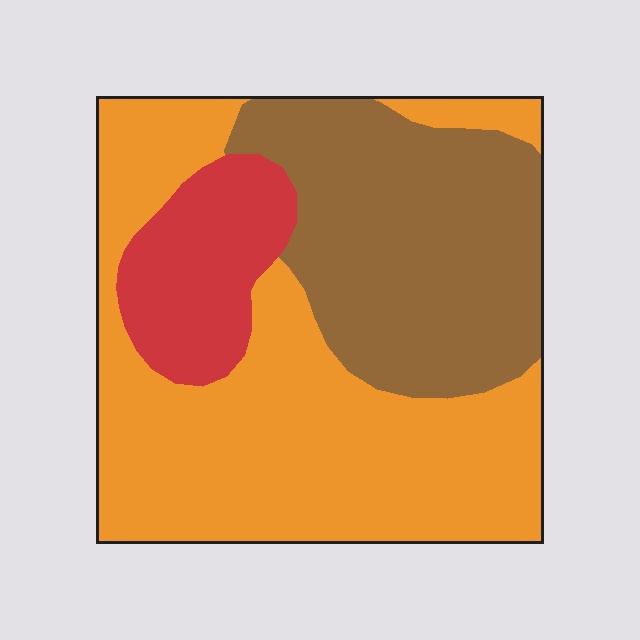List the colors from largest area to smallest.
From largest to smallest: orange, brown, red.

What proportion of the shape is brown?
Brown covers about 35% of the shape.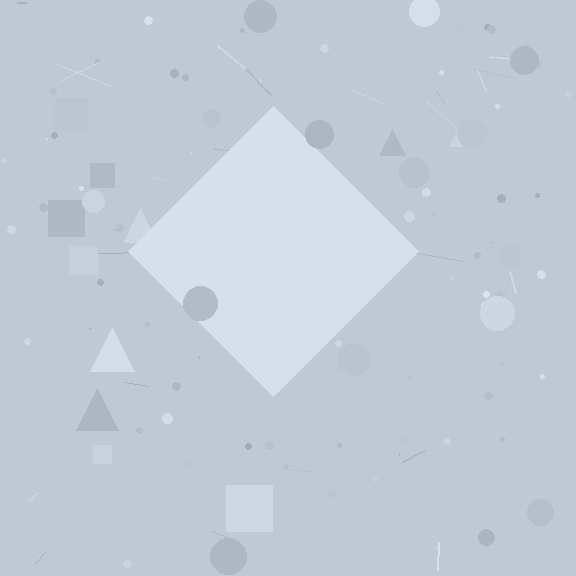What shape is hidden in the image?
A diamond is hidden in the image.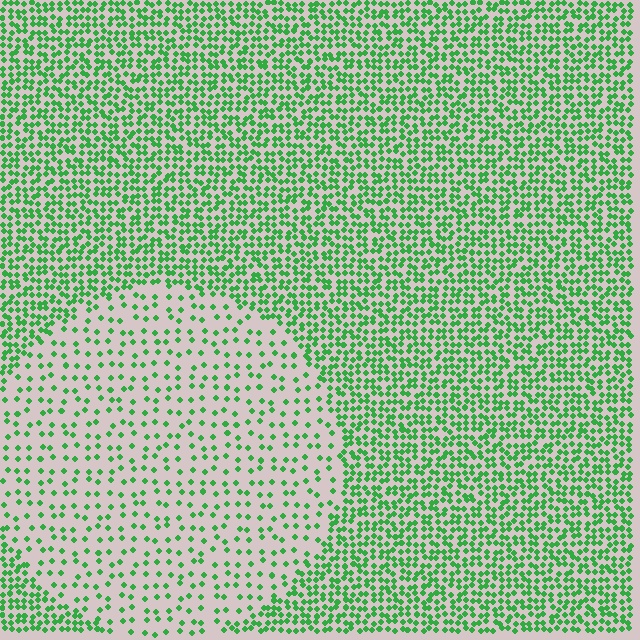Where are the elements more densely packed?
The elements are more densely packed outside the circle boundary.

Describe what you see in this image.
The image contains small green elements arranged at two different densities. A circle-shaped region is visible where the elements are less densely packed than the surrounding area.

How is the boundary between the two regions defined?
The boundary is defined by a change in element density (approximately 2.7x ratio). All elements are the same color, size, and shape.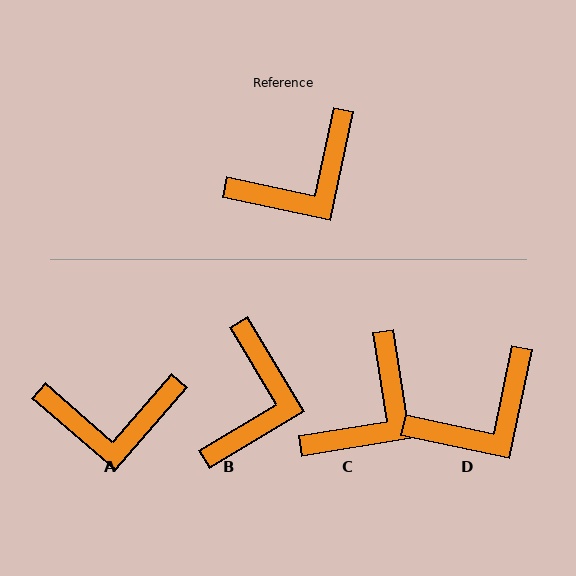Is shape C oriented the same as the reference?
No, it is off by about 21 degrees.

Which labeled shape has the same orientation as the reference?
D.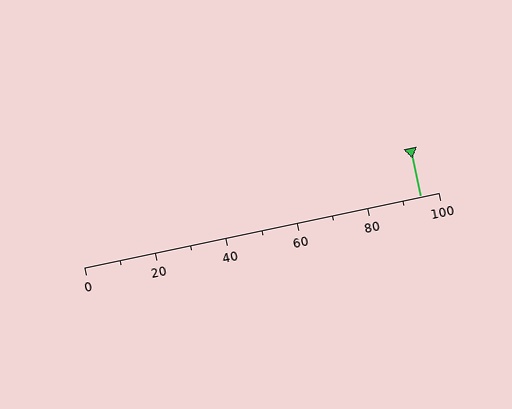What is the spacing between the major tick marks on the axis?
The major ticks are spaced 20 apart.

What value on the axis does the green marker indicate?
The marker indicates approximately 95.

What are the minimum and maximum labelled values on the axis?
The axis runs from 0 to 100.